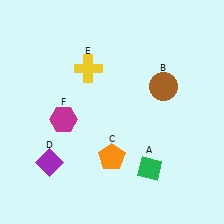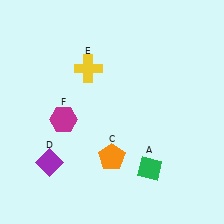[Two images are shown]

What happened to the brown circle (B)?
The brown circle (B) was removed in Image 2. It was in the top-right area of Image 1.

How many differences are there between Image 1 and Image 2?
There is 1 difference between the two images.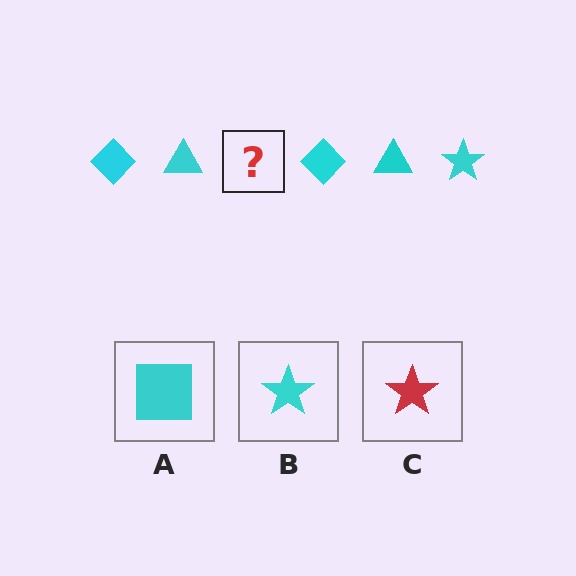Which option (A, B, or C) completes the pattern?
B.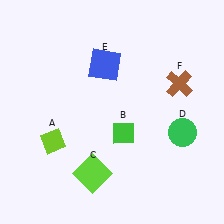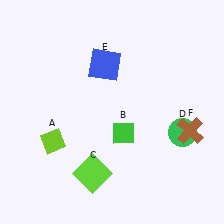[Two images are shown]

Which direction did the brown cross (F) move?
The brown cross (F) moved down.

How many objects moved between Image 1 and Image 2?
1 object moved between the two images.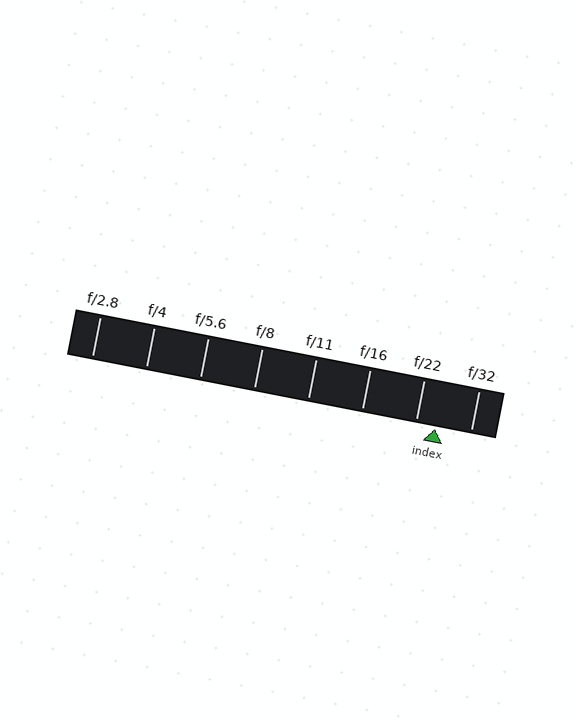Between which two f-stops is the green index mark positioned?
The index mark is between f/22 and f/32.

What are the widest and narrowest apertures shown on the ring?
The widest aperture shown is f/2.8 and the narrowest is f/32.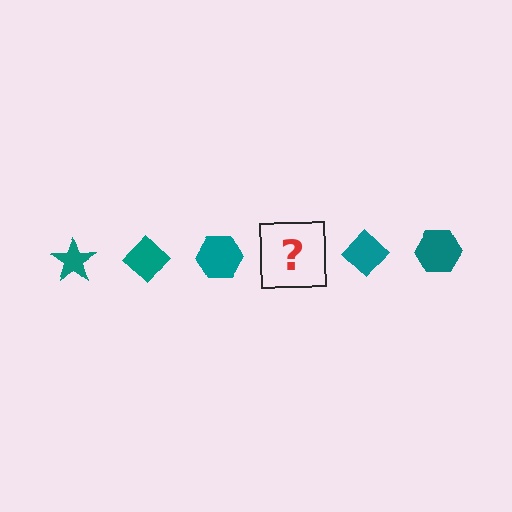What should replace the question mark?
The question mark should be replaced with a teal star.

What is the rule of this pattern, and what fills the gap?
The rule is that the pattern cycles through star, diamond, hexagon shapes in teal. The gap should be filled with a teal star.